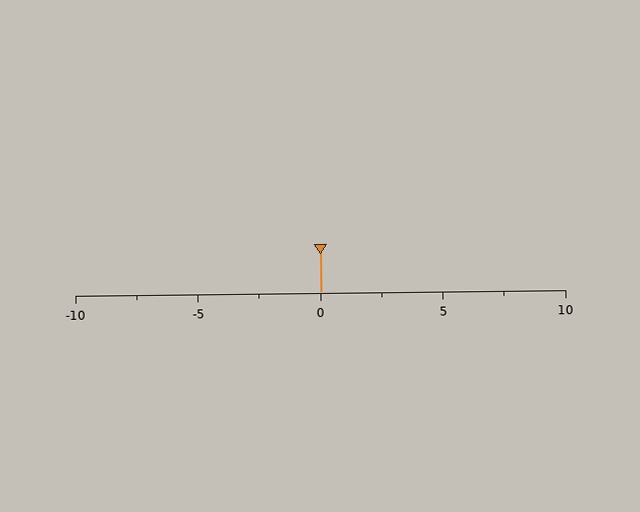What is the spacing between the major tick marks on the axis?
The major ticks are spaced 5 apart.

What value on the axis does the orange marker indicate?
The marker indicates approximately 0.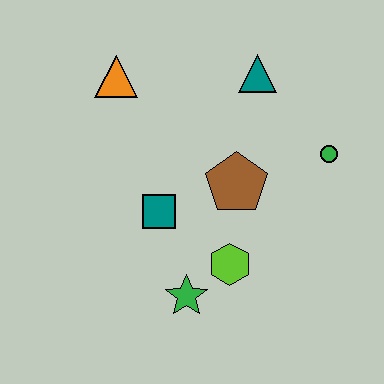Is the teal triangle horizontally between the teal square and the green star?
No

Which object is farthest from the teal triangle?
The green star is farthest from the teal triangle.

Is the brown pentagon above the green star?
Yes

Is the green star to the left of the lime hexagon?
Yes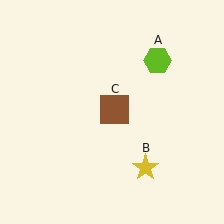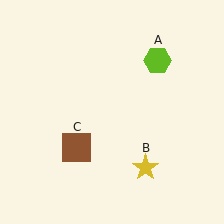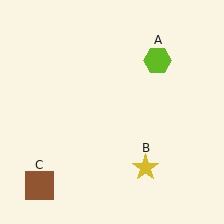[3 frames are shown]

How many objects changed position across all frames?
1 object changed position: brown square (object C).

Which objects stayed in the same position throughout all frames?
Lime hexagon (object A) and yellow star (object B) remained stationary.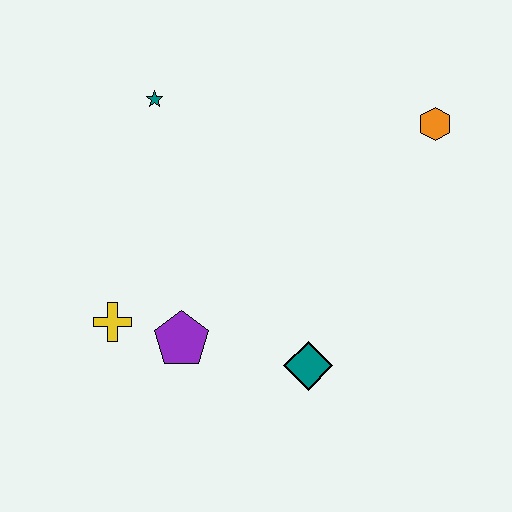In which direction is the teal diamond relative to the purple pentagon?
The teal diamond is to the right of the purple pentagon.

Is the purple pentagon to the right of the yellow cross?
Yes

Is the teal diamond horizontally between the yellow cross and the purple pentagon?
No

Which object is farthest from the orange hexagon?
The yellow cross is farthest from the orange hexagon.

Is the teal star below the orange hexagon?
No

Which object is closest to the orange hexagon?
The teal diamond is closest to the orange hexagon.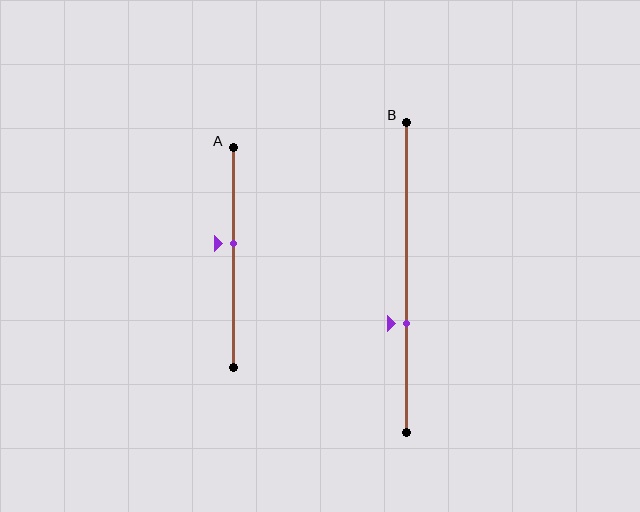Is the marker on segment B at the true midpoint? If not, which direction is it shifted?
No, the marker on segment B is shifted downward by about 15% of the segment length.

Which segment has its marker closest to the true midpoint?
Segment A has its marker closest to the true midpoint.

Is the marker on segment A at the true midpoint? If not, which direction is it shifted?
No, the marker on segment A is shifted upward by about 6% of the segment length.